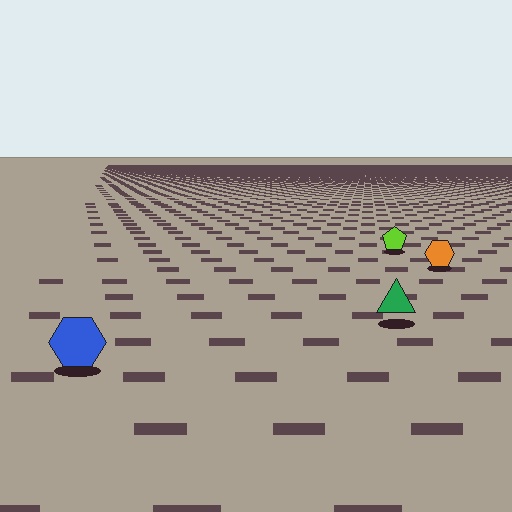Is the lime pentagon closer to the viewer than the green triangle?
No. The green triangle is closer — you can tell from the texture gradient: the ground texture is coarser near it.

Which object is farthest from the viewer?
The lime pentagon is farthest from the viewer. It appears smaller and the ground texture around it is denser.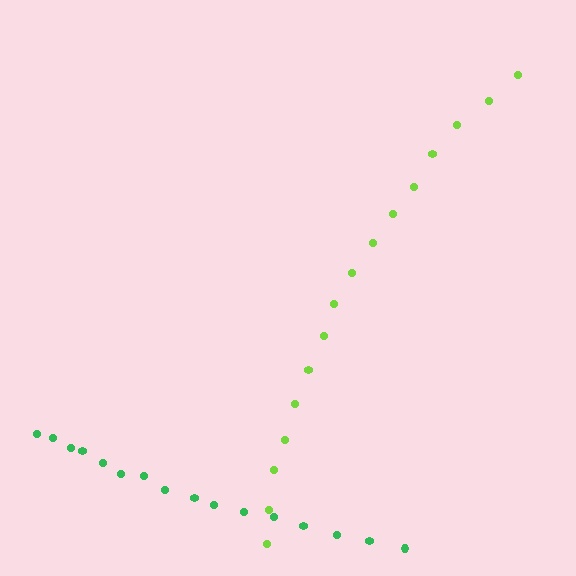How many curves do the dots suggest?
There are 2 distinct paths.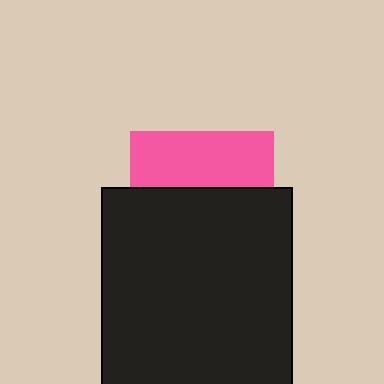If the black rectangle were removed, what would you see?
You would see the complete pink square.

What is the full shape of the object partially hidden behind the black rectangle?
The partially hidden object is a pink square.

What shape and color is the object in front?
The object in front is a black rectangle.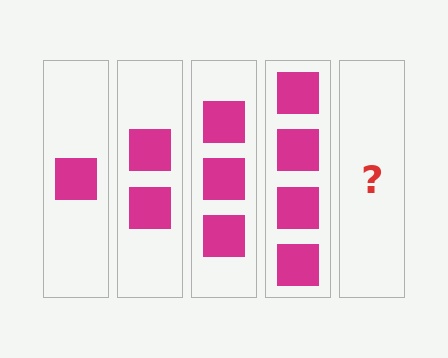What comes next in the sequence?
The next element should be 5 squares.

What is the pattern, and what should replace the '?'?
The pattern is that each step adds one more square. The '?' should be 5 squares.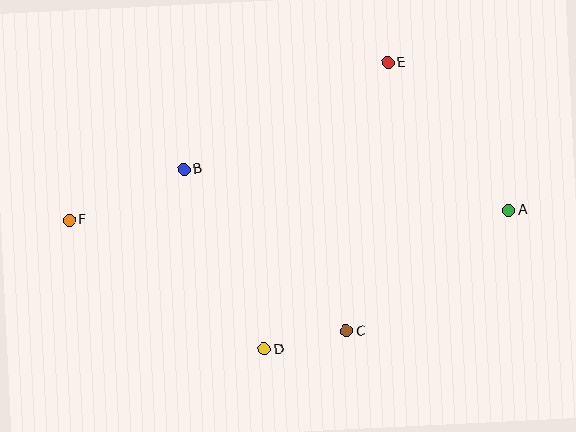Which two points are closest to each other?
Points C and D are closest to each other.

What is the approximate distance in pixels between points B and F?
The distance between B and F is approximately 125 pixels.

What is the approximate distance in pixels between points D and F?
The distance between D and F is approximately 234 pixels.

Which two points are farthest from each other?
Points A and F are farthest from each other.